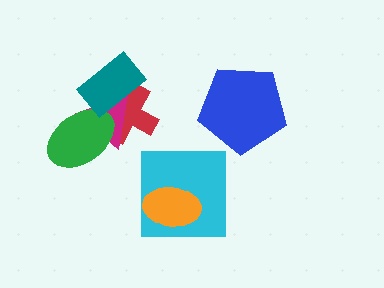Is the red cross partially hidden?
Yes, it is partially covered by another shape.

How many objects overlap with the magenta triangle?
3 objects overlap with the magenta triangle.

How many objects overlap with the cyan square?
1 object overlaps with the cyan square.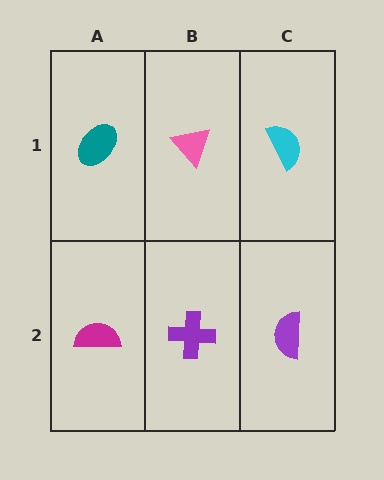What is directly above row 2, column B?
A pink triangle.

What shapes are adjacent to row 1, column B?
A purple cross (row 2, column B), a teal ellipse (row 1, column A), a cyan semicircle (row 1, column C).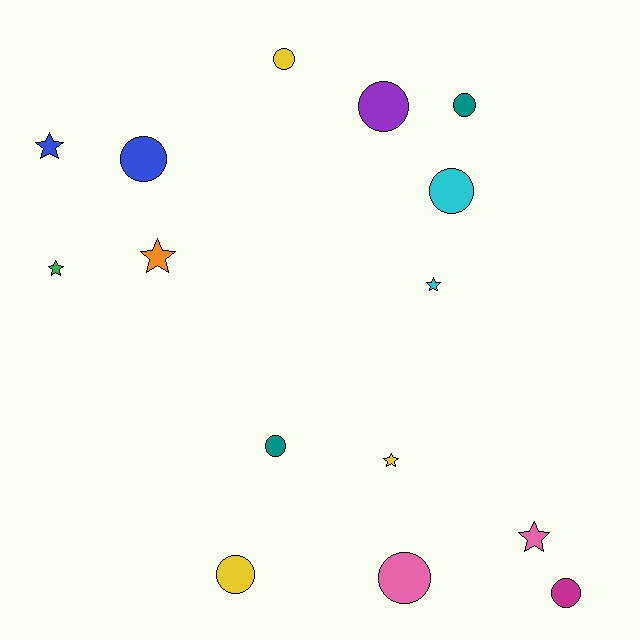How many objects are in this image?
There are 15 objects.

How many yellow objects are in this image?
There are 3 yellow objects.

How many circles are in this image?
There are 9 circles.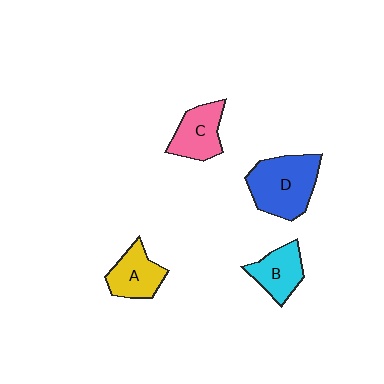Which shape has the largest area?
Shape D (blue).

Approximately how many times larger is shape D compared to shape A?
Approximately 1.6 times.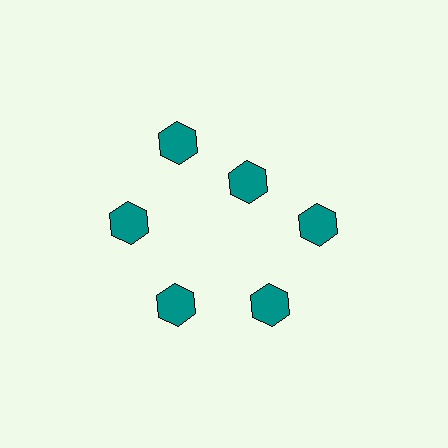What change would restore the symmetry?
The symmetry would be restored by moving it outward, back onto the ring so that all 6 hexagons sit at equal angles and equal distance from the center.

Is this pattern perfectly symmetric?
No. The 6 teal hexagons are arranged in a ring, but one element near the 1 o'clock position is pulled inward toward the center, breaking the 6-fold rotational symmetry.